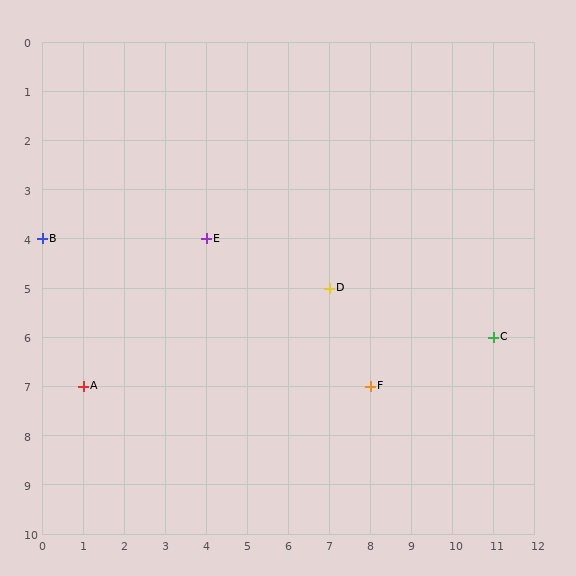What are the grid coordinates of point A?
Point A is at grid coordinates (1, 7).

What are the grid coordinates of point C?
Point C is at grid coordinates (11, 6).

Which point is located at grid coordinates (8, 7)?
Point F is at (8, 7).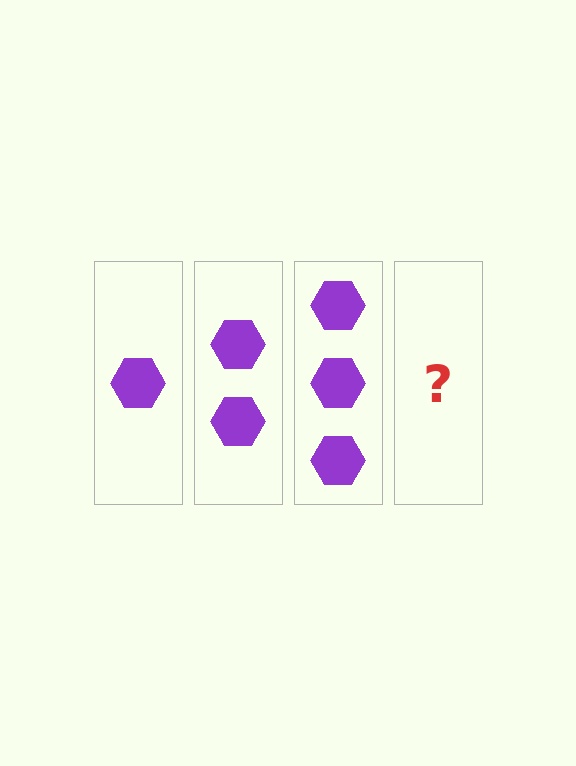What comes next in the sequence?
The next element should be 4 hexagons.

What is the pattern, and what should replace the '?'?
The pattern is that each step adds one more hexagon. The '?' should be 4 hexagons.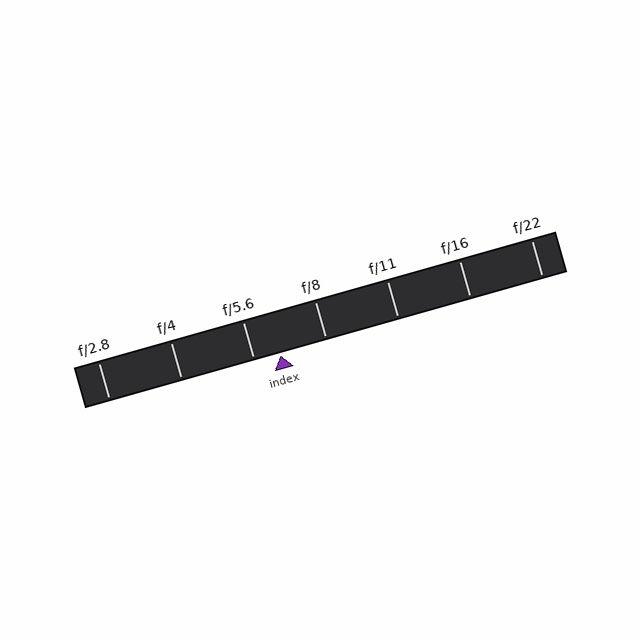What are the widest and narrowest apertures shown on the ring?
The widest aperture shown is f/2.8 and the narrowest is f/22.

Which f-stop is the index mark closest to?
The index mark is closest to f/5.6.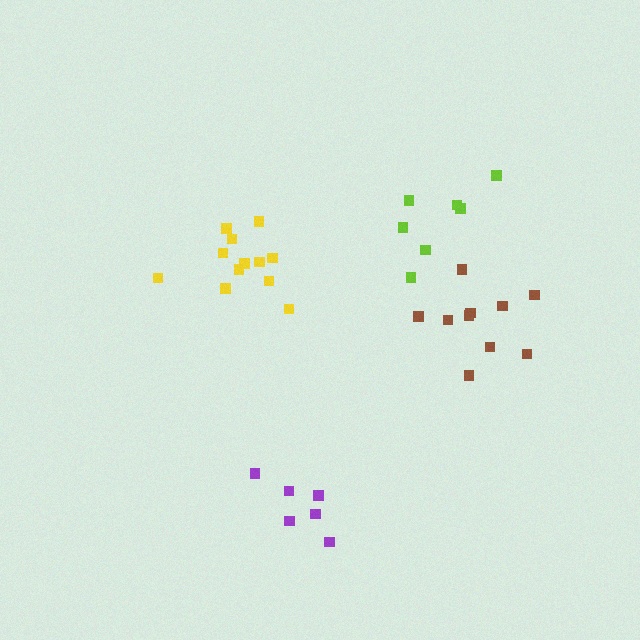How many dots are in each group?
Group 1: 6 dots, Group 2: 12 dots, Group 3: 10 dots, Group 4: 7 dots (35 total).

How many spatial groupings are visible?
There are 4 spatial groupings.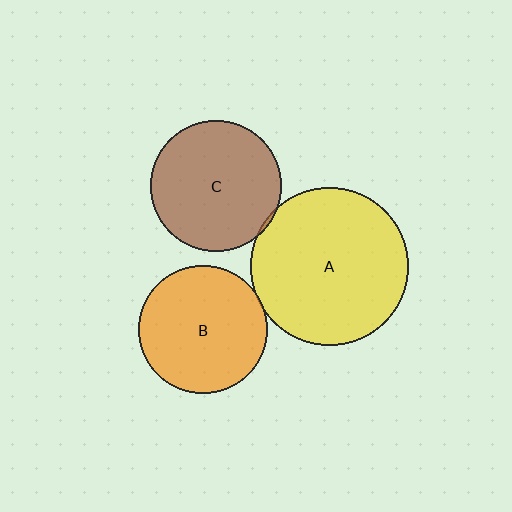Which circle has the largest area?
Circle A (yellow).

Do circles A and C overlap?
Yes.